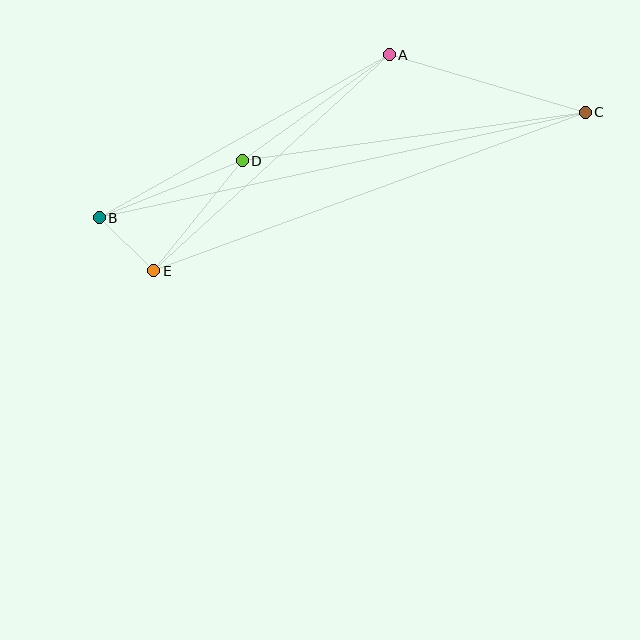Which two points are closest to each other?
Points B and E are closest to each other.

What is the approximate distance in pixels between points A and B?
The distance between A and B is approximately 333 pixels.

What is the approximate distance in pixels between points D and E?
The distance between D and E is approximately 141 pixels.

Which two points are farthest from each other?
Points B and C are farthest from each other.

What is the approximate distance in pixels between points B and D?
The distance between B and D is approximately 154 pixels.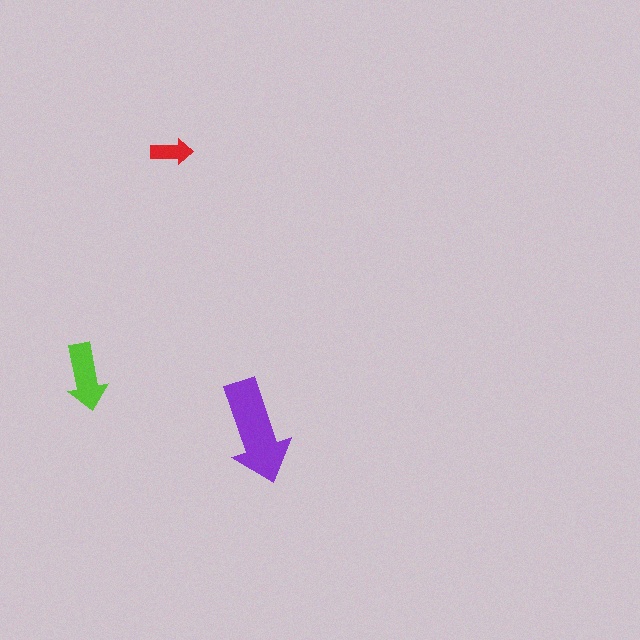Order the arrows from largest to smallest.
the purple one, the lime one, the red one.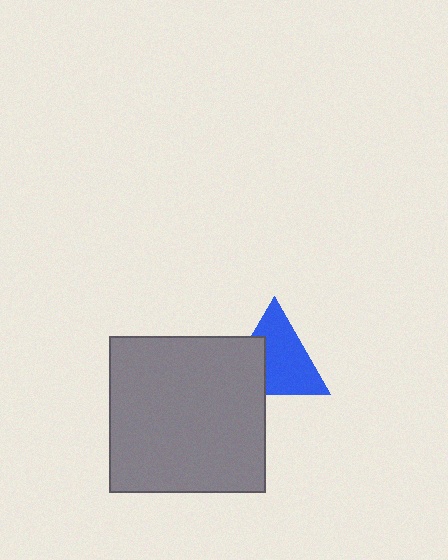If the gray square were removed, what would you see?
You would see the complete blue triangle.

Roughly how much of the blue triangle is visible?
Most of it is visible (roughly 67%).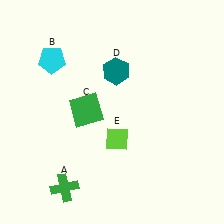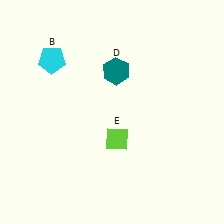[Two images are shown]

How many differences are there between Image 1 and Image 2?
There are 2 differences between the two images.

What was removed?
The green square (C), the green cross (A) were removed in Image 2.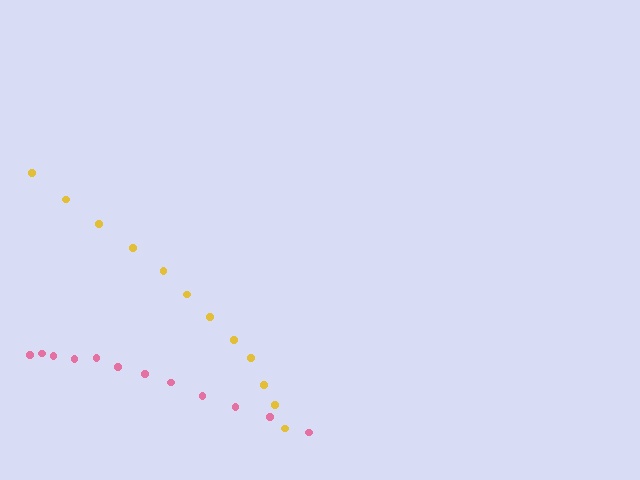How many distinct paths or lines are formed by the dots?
There are 2 distinct paths.